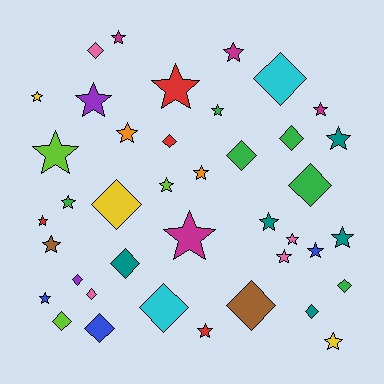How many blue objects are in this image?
There are 3 blue objects.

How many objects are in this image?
There are 40 objects.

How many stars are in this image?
There are 24 stars.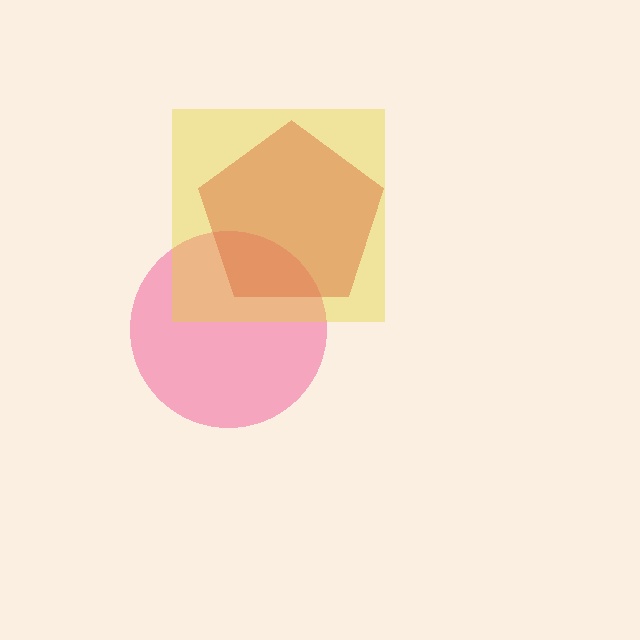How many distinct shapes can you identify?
There are 3 distinct shapes: a pink circle, a red pentagon, a yellow square.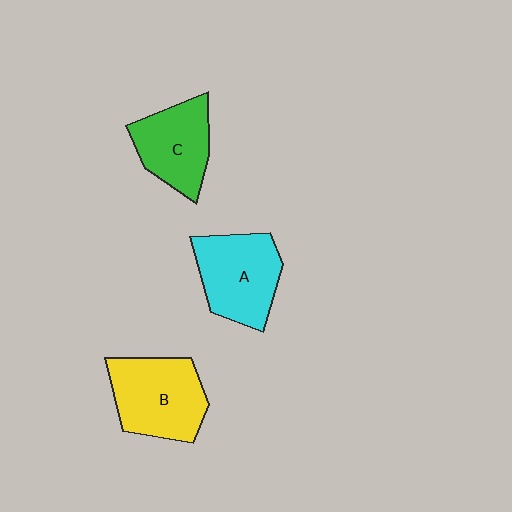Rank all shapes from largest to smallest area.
From largest to smallest: B (yellow), A (cyan), C (green).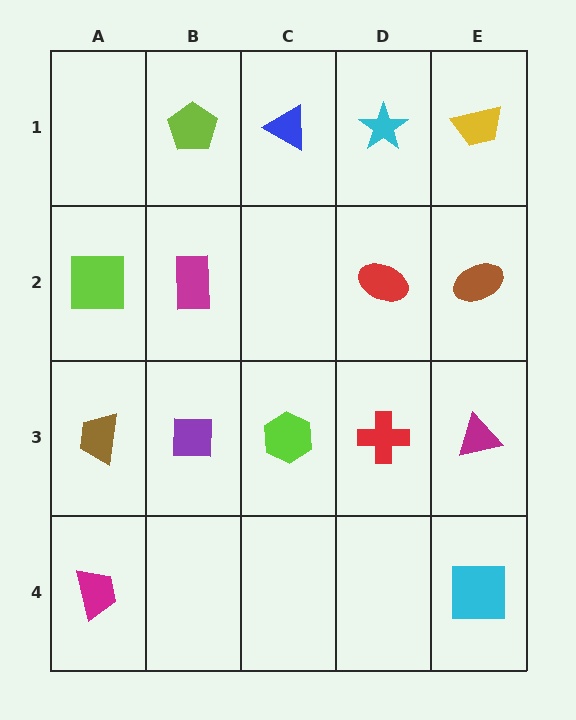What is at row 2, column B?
A magenta rectangle.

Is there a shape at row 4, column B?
No, that cell is empty.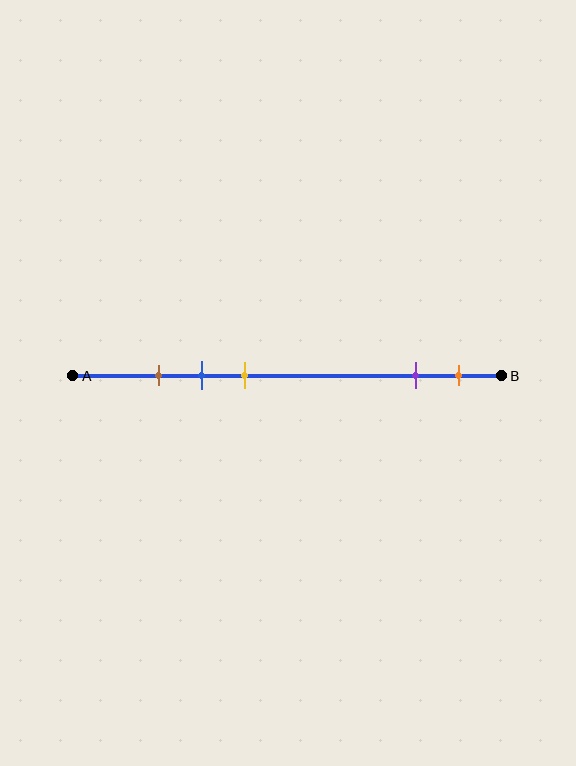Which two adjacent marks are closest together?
The brown and blue marks are the closest adjacent pair.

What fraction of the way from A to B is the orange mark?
The orange mark is approximately 90% (0.9) of the way from A to B.